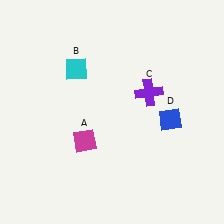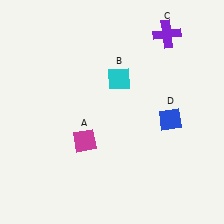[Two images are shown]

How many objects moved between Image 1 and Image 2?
2 objects moved between the two images.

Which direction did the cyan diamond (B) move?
The cyan diamond (B) moved right.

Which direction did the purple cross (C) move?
The purple cross (C) moved up.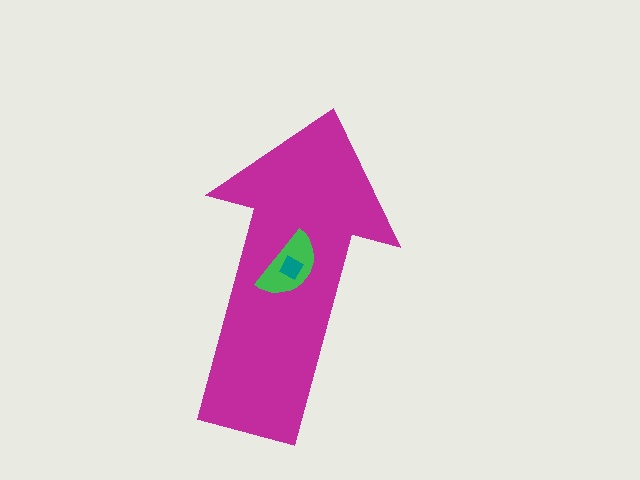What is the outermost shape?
The magenta arrow.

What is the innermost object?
The teal square.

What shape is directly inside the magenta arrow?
The green semicircle.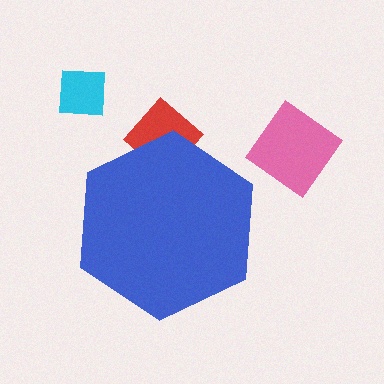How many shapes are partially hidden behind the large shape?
1 shape is partially hidden.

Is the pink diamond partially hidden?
No, the pink diamond is fully visible.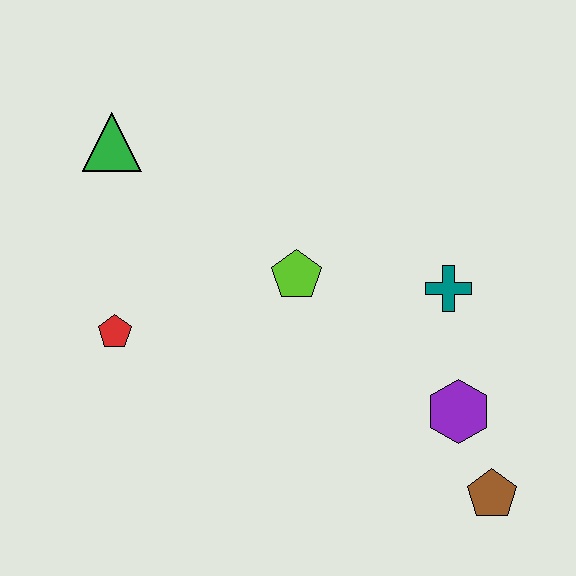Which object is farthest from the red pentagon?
The brown pentagon is farthest from the red pentagon.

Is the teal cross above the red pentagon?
Yes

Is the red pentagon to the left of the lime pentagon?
Yes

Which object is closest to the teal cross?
The purple hexagon is closest to the teal cross.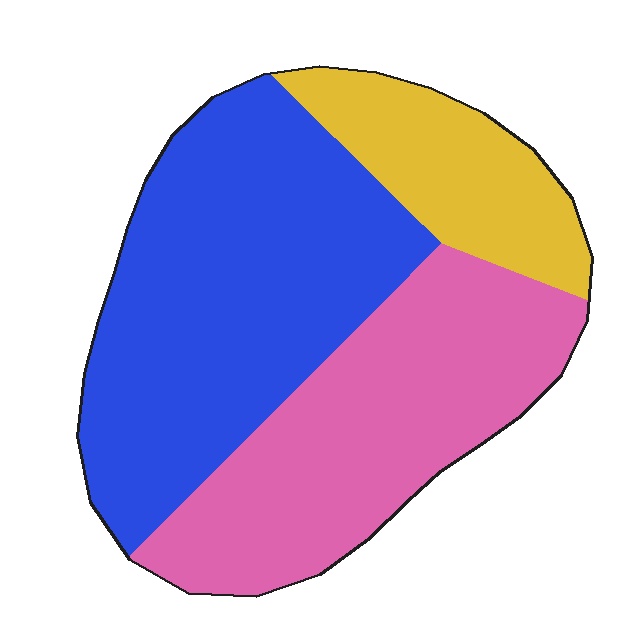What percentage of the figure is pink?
Pink takes up about three eighths (3/8) of the figure.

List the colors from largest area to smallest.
From largest to smallest: blue, pink, yellow.